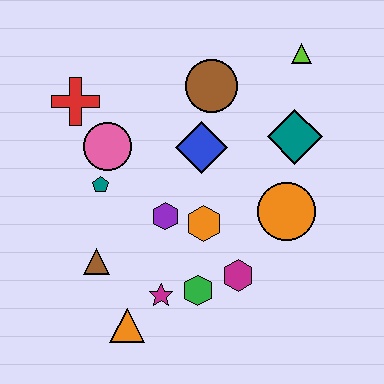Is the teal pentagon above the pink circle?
No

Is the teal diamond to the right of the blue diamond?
Yes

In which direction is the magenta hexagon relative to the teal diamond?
The magenta hexagon is below the teal diamond.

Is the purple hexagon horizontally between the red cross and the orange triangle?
No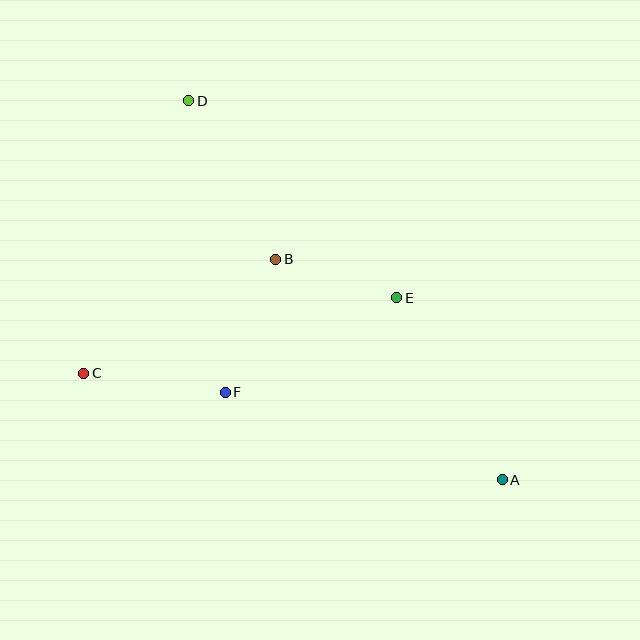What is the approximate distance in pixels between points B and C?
The distance between B and C is approximately 223 pixels.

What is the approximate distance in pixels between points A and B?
The distance between A and B is approximately 316 pixels.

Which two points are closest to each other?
Points B and E are closest to each other.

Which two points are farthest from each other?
Points A and D are farthest from each other.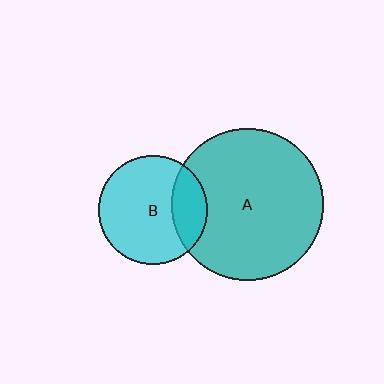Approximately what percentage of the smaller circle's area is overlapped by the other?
Approximately 25%.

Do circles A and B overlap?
Yes.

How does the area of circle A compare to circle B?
Approximately 1.9 times.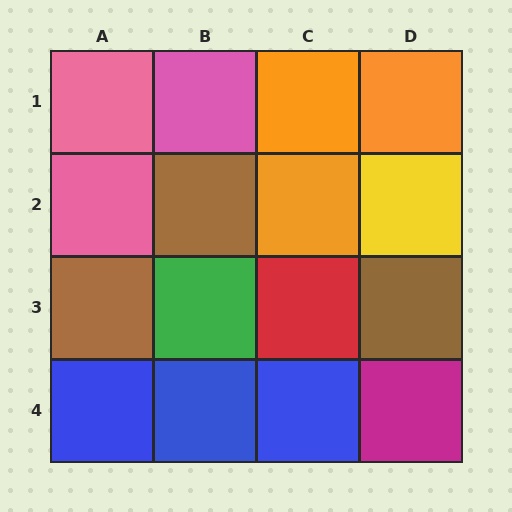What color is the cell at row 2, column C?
Orange.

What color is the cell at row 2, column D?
Yellow.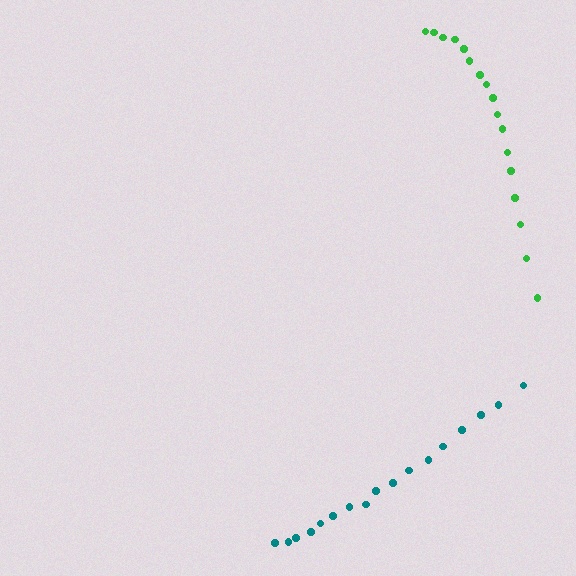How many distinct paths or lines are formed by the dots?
There are 2 distinct paths.